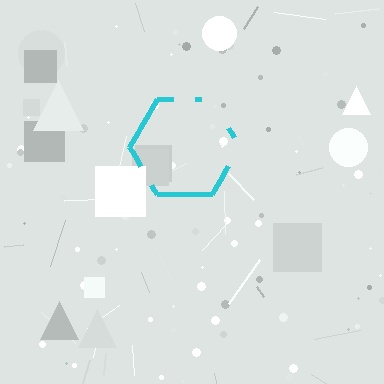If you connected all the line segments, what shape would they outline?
They would outline a hexagon.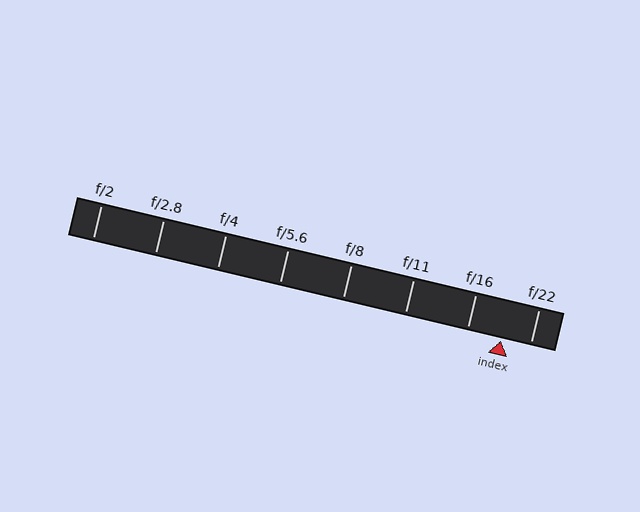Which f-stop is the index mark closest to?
The index mark is closest to f/22.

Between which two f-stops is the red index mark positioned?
The index mark is between f/16 and f/22.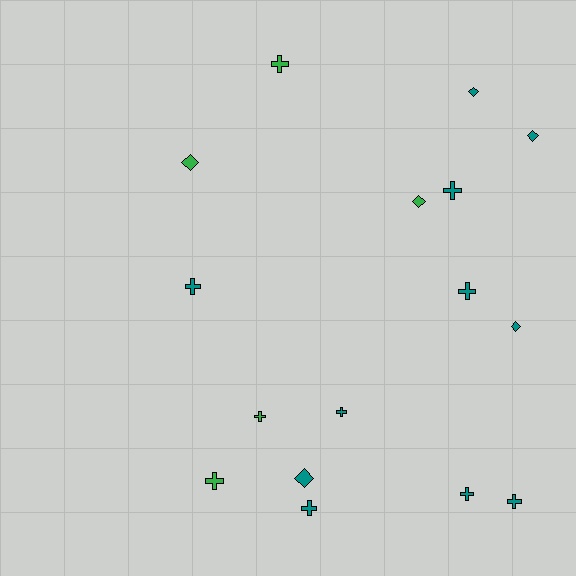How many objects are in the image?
There are 16 objects.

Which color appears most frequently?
Teal, with 11 objects.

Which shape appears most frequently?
Cross, with 10 objects.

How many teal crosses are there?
There are 7 teal crosses.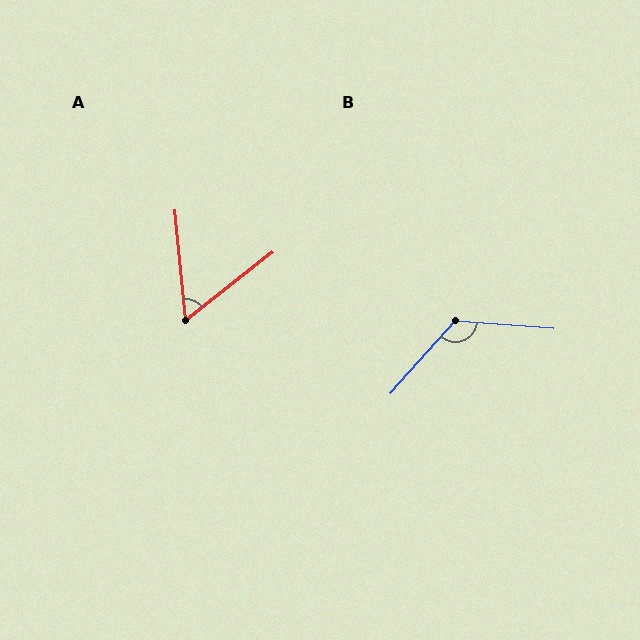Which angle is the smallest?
A, at approximately 57 degrees.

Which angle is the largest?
B, at approximately 127 degrees.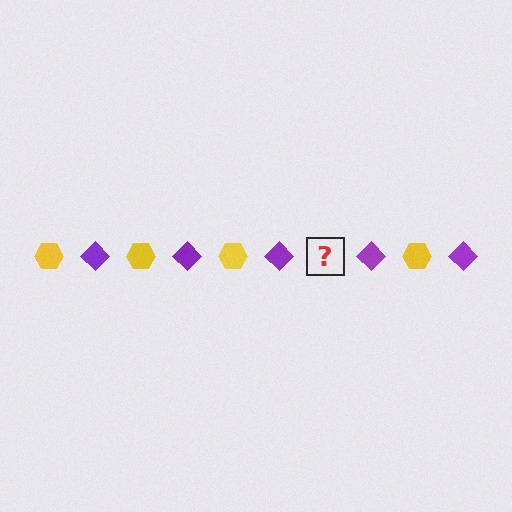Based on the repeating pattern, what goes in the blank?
The blank should be a yellow hexagon.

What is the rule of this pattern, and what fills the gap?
The rule is that the pattern alternates between yellow hexagon and purple diamond. The gap should be filled with a yellow hexagon.